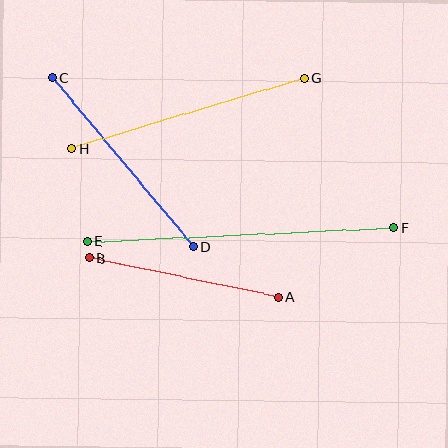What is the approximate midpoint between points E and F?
The midpoint is at approximately (241, 235) pixels.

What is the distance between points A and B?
The distance is approximately 193 pixels.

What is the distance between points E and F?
The distance is approximately 307 pixels.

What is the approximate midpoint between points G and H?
The midpoint is at approximately (188, 114) pixels.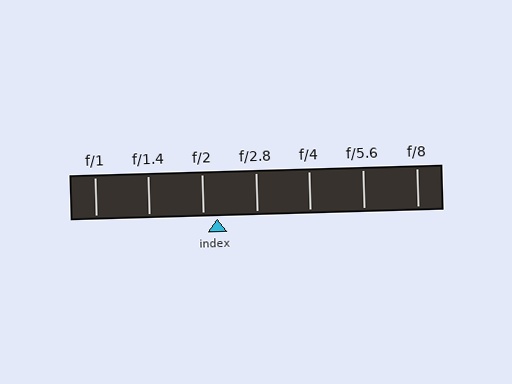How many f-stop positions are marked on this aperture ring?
There are 7 f-stop positions marked.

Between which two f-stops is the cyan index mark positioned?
The index mark is between f/2 and f/2.8.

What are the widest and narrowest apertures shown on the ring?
The widest aperture shown is f/1 and the narrowest is f/8.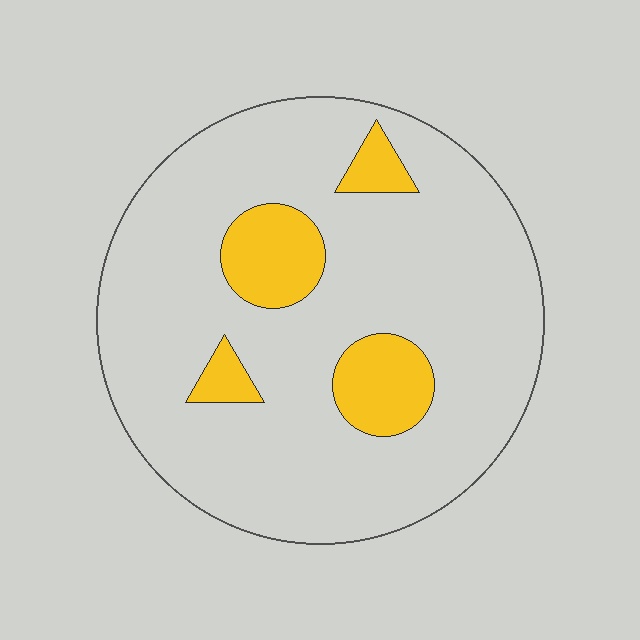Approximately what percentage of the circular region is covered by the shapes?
Approximately 15%.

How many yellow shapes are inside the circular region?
4.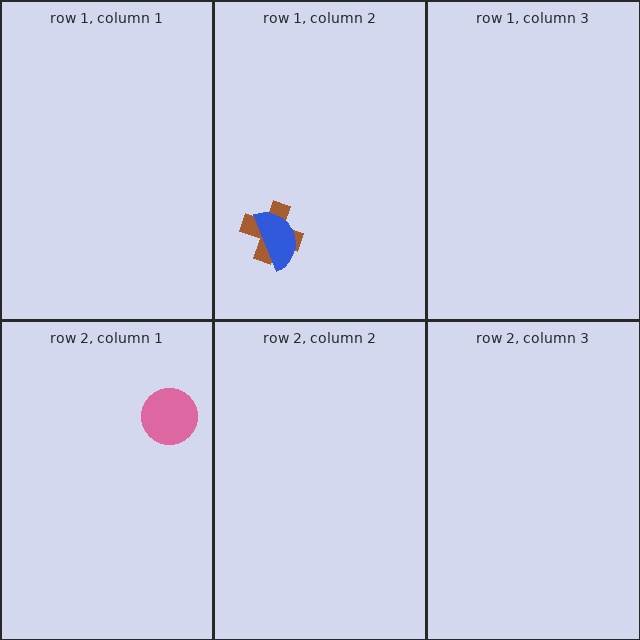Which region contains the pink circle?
The row 2, column 1 region.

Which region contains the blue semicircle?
The row 1, column 2 region.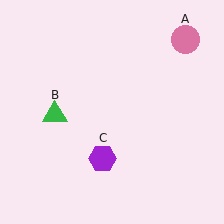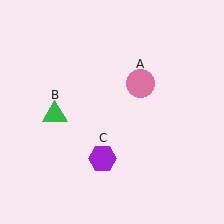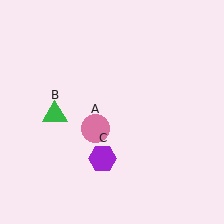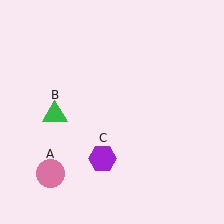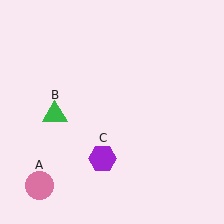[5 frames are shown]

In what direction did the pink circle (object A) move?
The pink circle (object A) moved down and to the left.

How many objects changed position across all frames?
1 object changed position: pink circle (object A).